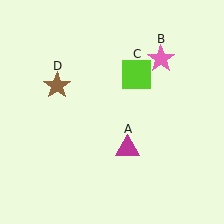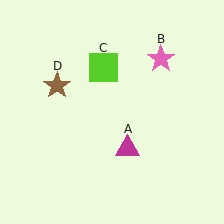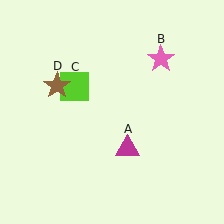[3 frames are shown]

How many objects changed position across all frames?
1 object changed position: lime square (object C).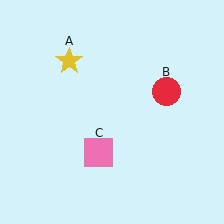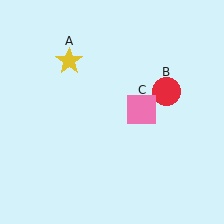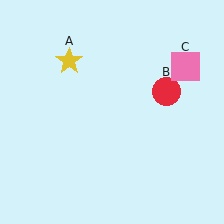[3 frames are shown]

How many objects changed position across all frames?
1 object changed position: pink square (object C).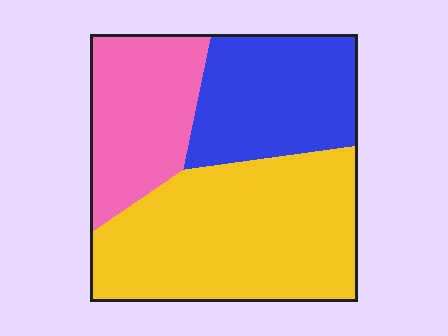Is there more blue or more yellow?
Yellow.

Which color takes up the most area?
Yellow, at roughly 50%.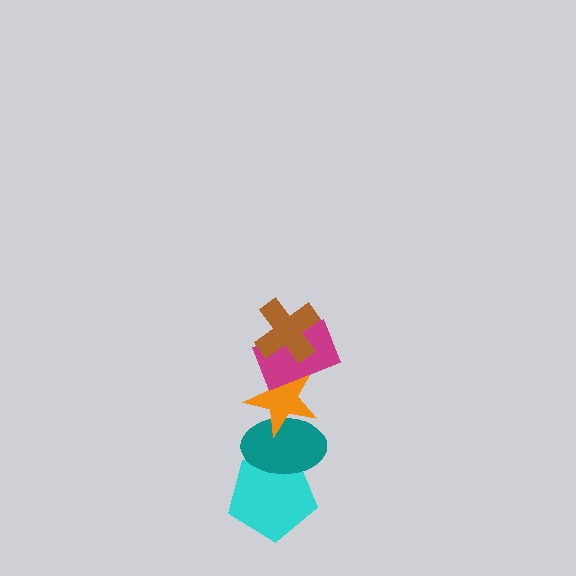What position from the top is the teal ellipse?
The teal ellipse is 4th from the top.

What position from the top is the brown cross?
The brown cross is 1st from the top.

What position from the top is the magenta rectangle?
The magenta rectangle is 2nd from the top.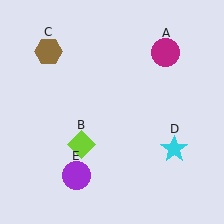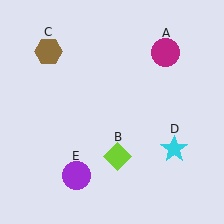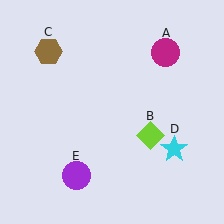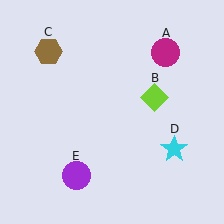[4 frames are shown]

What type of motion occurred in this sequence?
The lime diamond (object B) rotated counterclockwise around the center of the scene.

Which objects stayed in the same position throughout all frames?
Magenta circle (object A) and brown hexagon (object C) and cyan star (object D) and purple circle (object E) remained stationary.